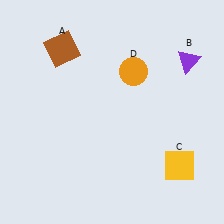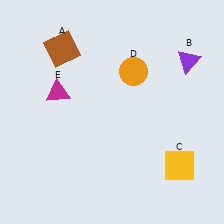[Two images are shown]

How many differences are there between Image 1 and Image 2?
There is 1 difference between the two images.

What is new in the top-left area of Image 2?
A magenta triangle (E) was added in the top-left area of Image 2.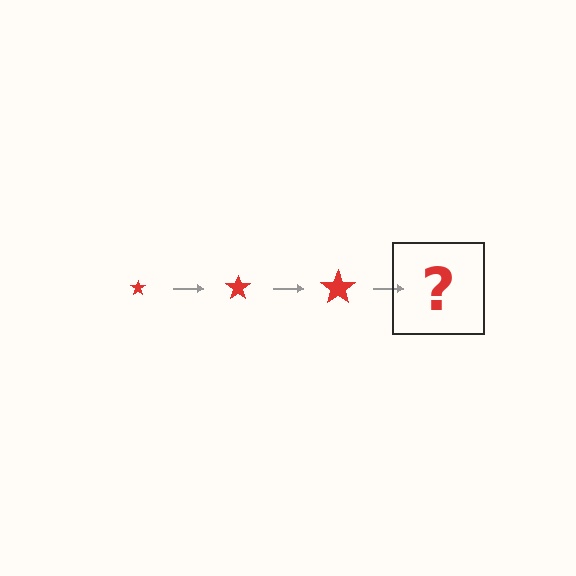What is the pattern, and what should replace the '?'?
The pattern is that the star gets progressively larger each step. The '?' should be a red star, larger than the previous one.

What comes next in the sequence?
The next element should be a red star, larger than the previous one.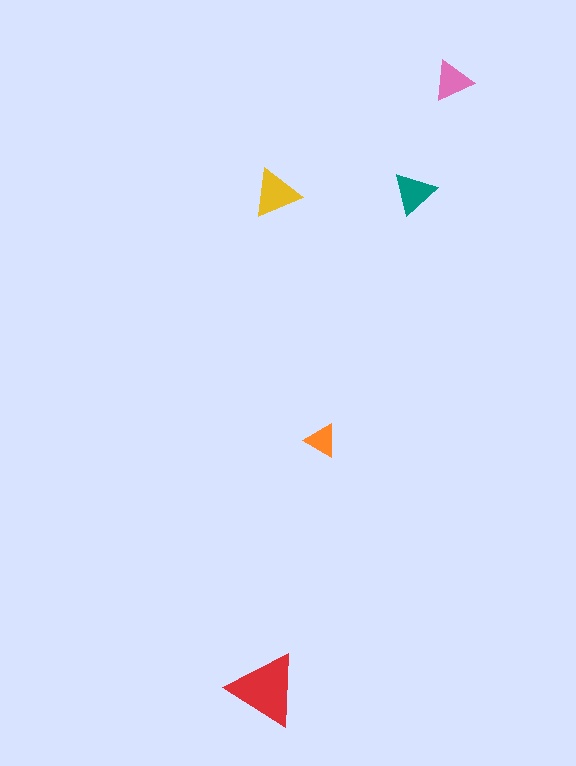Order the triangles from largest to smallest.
the red one, the yellow one, the teal one, the pink one, the orange one.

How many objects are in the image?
There are 5 objects in the image.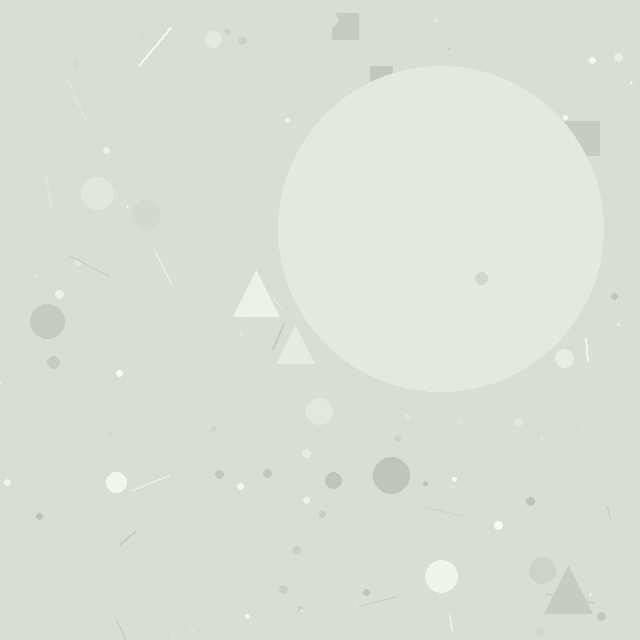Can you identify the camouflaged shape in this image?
The camouflaged shape is a circle.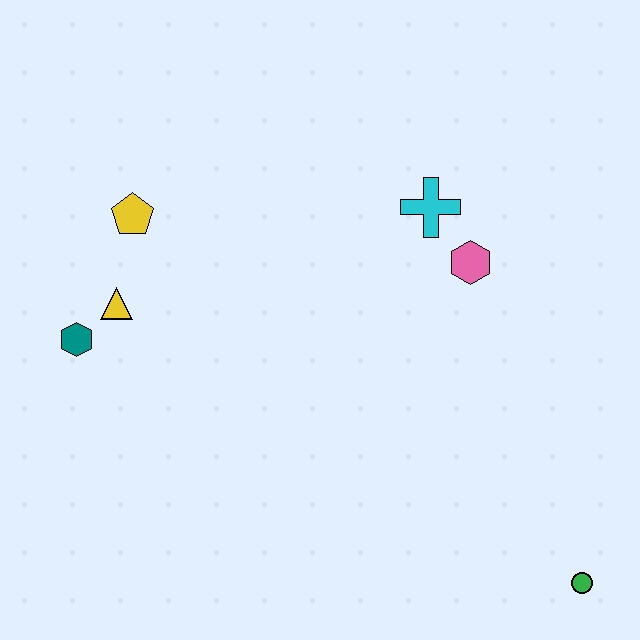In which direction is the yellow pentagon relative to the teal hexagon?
The yellow pentagon is above the teal hexagon.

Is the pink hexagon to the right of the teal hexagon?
Yes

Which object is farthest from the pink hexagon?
The teal hexagon is farthest from the pink hexagon.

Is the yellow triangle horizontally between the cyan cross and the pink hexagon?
No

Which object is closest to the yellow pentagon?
The yellow triangle is closest to the yellow pentagon.